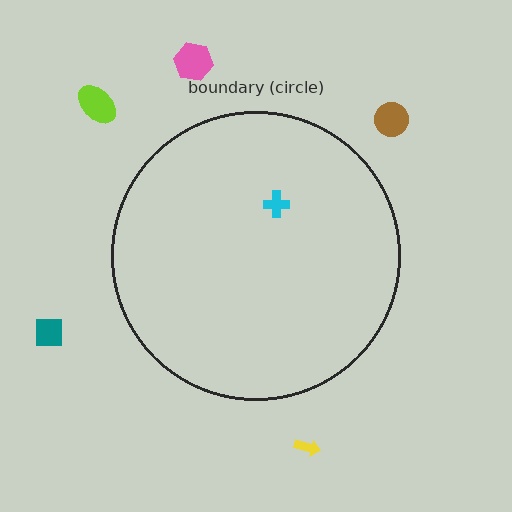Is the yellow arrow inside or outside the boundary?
Outside.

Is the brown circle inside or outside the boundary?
Outside.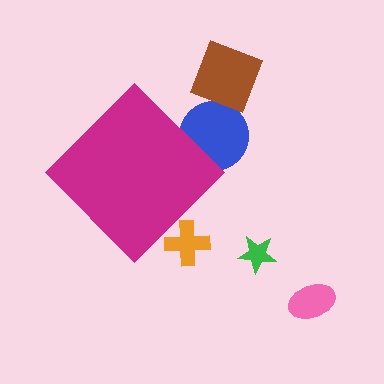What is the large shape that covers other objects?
A magenta diamond.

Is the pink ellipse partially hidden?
No, the pink ellipse is fully visible.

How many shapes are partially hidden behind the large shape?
2 shapes are partially hidden.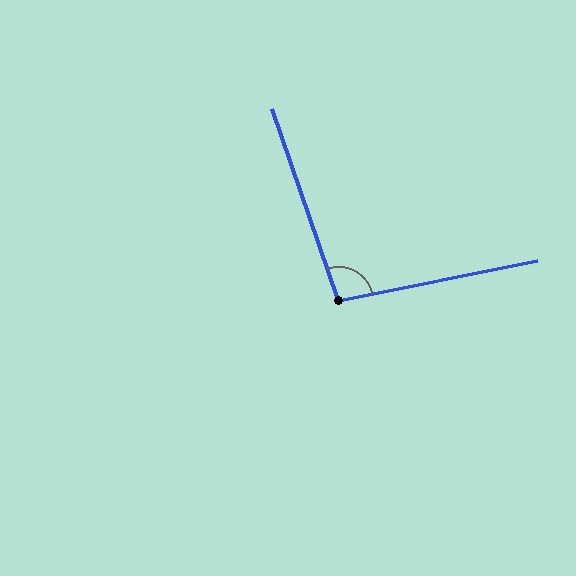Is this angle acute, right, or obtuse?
It is obtuse.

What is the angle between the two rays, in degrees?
Approximately 98 degrees.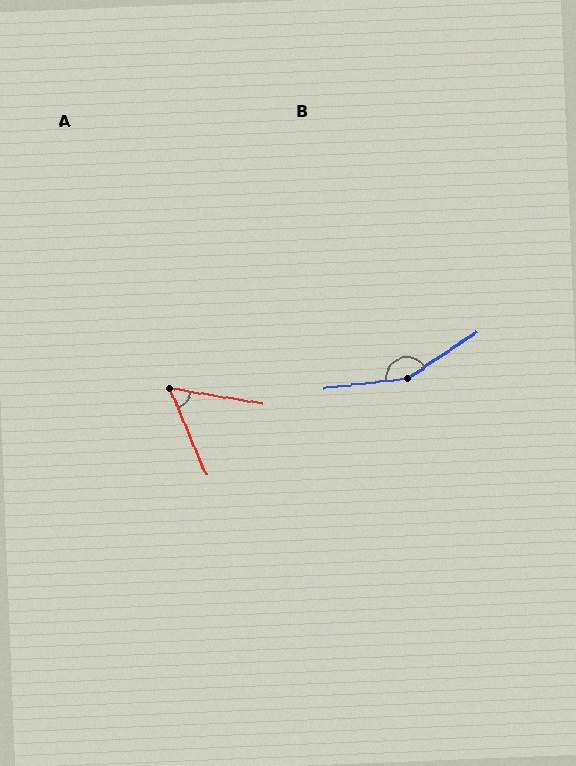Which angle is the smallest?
A, at approximately 57 degrees.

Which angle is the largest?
B, at approximately 153 degrees.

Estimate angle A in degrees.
Approximately 57 degrees.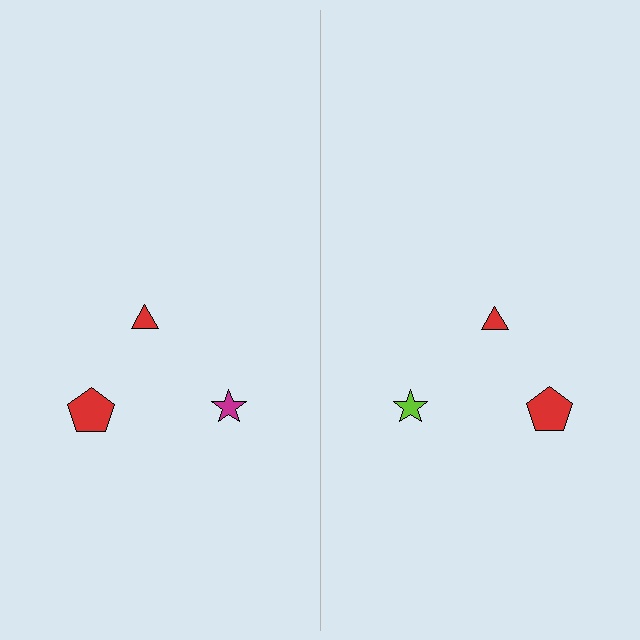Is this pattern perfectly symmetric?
No, the pattern is not perfectly symmetric. The lime star on the right side breaks the symmetry — its mirror counterpart is magenta.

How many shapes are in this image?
There are 6 shapes in this image.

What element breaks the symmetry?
The lime star on the right side breaks the symmetry — its mirror counterpart is magenta.